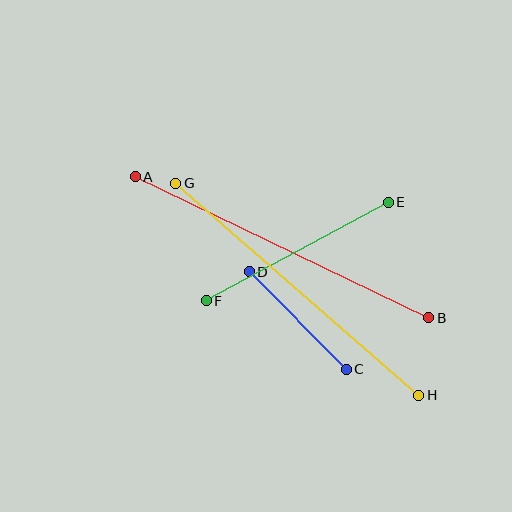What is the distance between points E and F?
The distance is approximately 207 pixels.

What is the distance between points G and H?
The distance is approximately 323 pixels.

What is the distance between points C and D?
The distance is approximately 138 pixels.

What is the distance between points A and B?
The distance is approximately 326 pixels.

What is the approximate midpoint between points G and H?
The midpoint is at approximately (297, 289) pixels.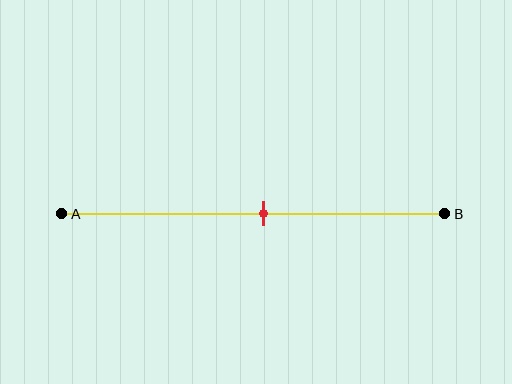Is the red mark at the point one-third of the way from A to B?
No, the mark is at about 55% from A, not at the 33% one-third point.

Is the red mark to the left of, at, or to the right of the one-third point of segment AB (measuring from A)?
The red mark is to the right of the one-third point of segment AB.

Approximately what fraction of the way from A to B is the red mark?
The red mark is approximately 55% of the way from A to B.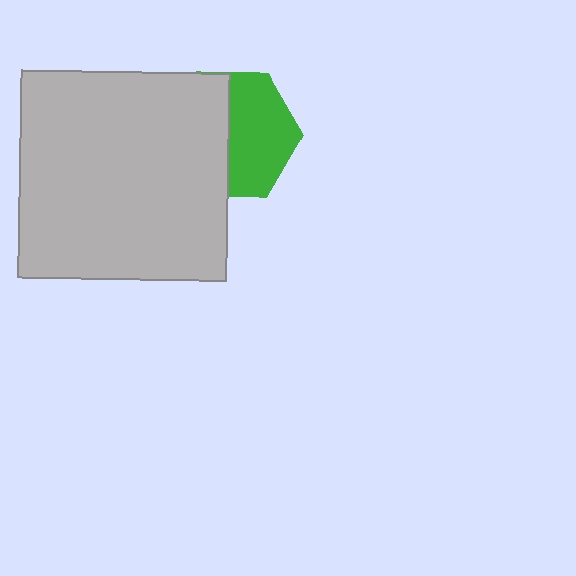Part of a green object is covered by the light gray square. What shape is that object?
It is a hexagon.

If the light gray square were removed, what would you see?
You would see the complete green hexagon.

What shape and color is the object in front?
The object in front is a light gray square.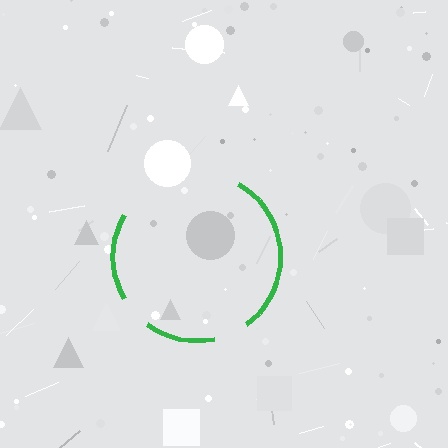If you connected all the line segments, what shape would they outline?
They would outline a circle.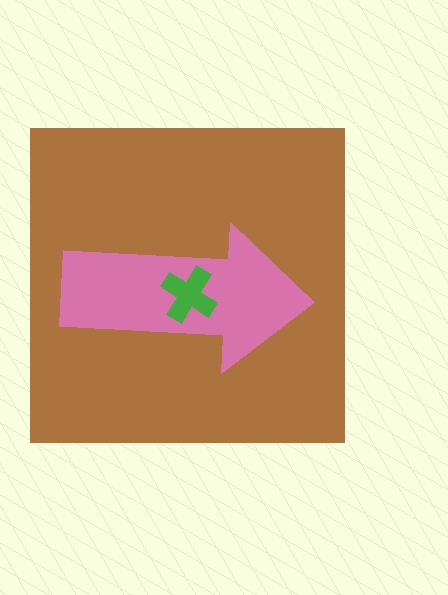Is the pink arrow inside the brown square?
Yes.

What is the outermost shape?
The brown square.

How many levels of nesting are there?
3.